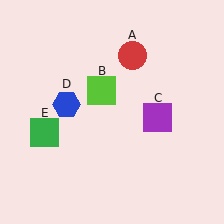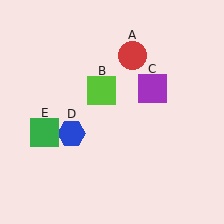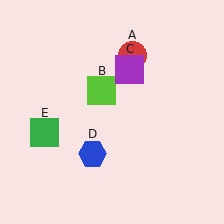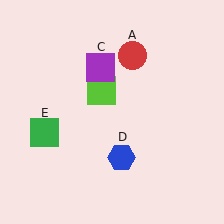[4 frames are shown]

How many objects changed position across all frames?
2 objects changed position: purple square (object C), blue hexagon (object D).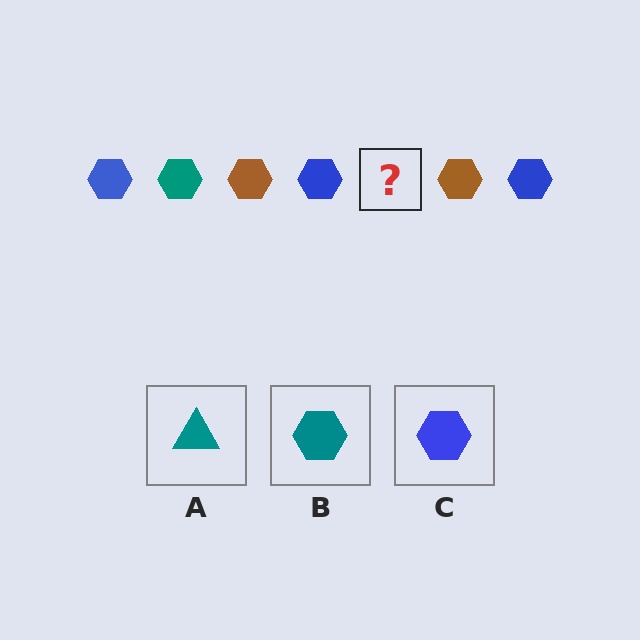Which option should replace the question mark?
Option B.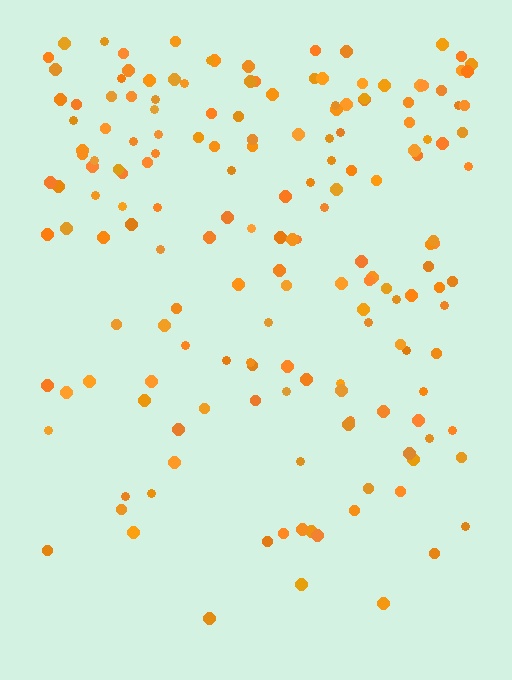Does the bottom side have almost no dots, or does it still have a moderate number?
Still a moderate number, just noticeably fewer than the top.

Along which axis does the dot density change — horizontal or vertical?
Vertical.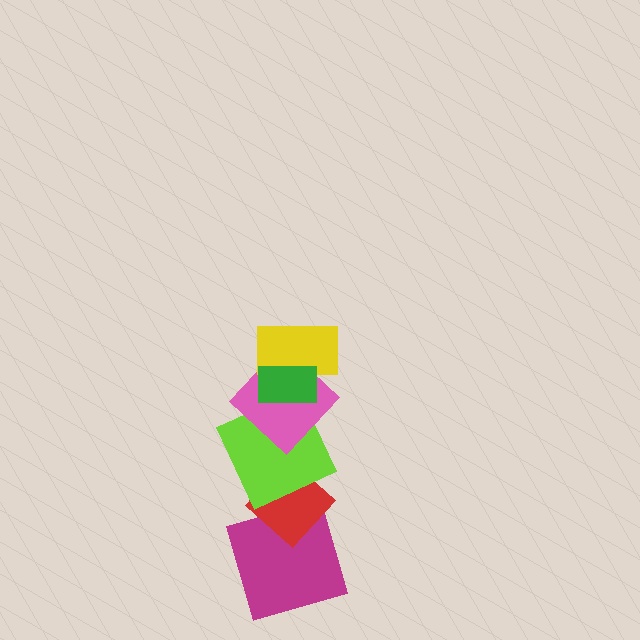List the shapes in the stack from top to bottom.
From top to bottom: the green rectangle, the yellow rectangle, the pink diamond, the lime square, the red diamond, the magenta square.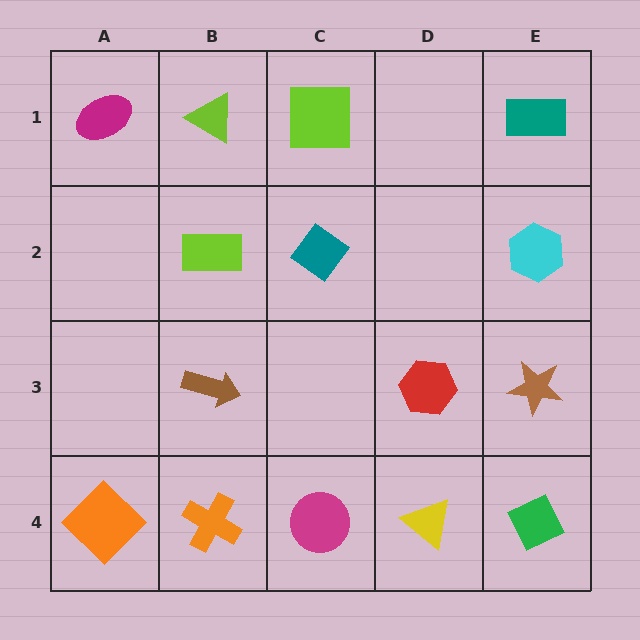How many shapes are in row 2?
3 shapes.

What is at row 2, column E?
A cyan hexagon.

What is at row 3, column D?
A red hexagon.